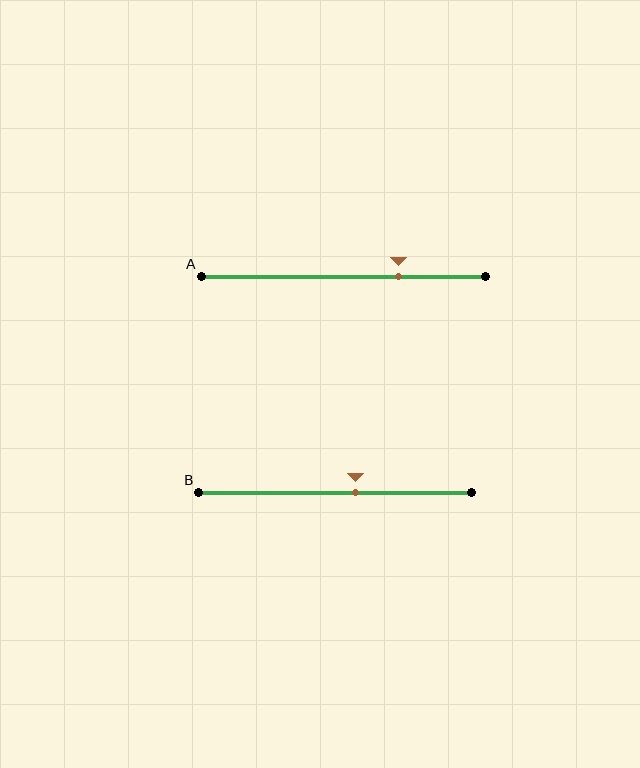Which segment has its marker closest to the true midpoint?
Segment B has its marker closest to the true midpoint.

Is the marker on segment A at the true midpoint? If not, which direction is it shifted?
No, the marker on segment A is shifted to the right by about 19% of the segment length.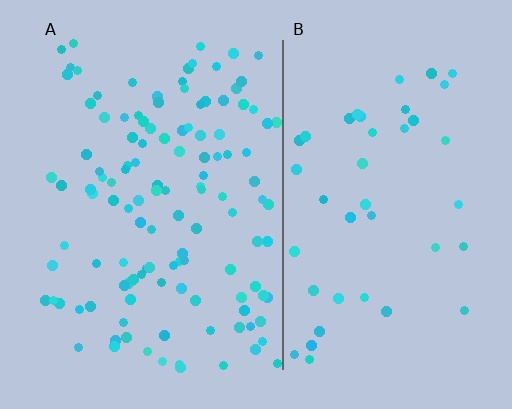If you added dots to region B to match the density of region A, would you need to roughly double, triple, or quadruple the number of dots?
Approximately triple.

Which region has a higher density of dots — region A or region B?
A (the left).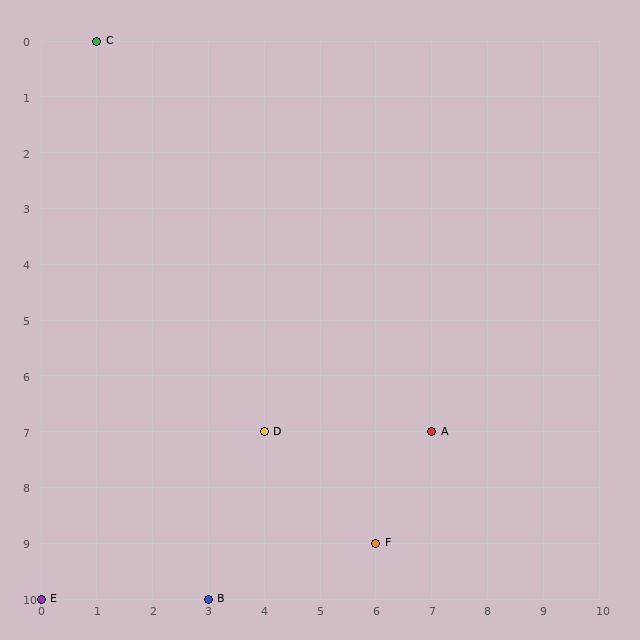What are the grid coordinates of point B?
Point B is at grid coordinates (3, 10).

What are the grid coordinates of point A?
Point A is at grid coordinates (7, 7).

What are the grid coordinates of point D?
Point D is at grid coordinates (4, 7).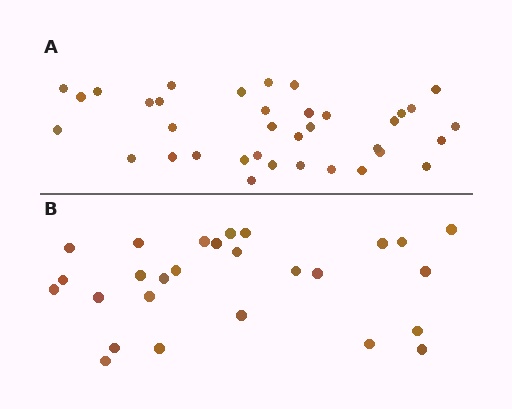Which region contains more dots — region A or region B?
Region A (the top region) has more dots.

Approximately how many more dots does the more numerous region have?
Region A has roughly 8 or so more dots than region B.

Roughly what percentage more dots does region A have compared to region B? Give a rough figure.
About 35% more.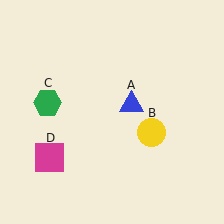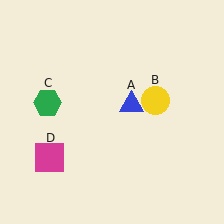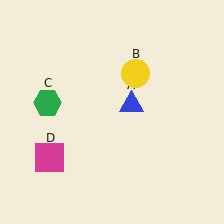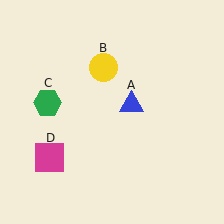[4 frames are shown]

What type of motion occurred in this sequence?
The yellow circle (object B) rotated counterclockwise around the center of the scene.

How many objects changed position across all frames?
1 object changed position: yellow circle (object B).